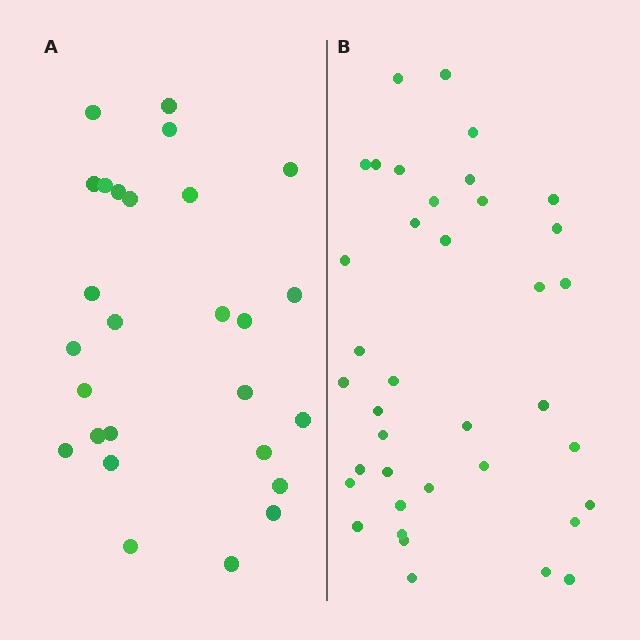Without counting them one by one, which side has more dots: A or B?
Region B (the right region) has more dots.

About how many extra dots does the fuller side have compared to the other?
Region B has roughly 12 or so more dots than region A.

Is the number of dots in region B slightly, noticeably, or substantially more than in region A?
Region B has noticeably more, but not dramatically so. The ratio is roughly 1.4 to 1.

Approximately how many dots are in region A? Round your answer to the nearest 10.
About 30 dots. (The exact count is 27, which rounds to 30.)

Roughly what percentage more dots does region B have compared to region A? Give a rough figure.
About 40% more.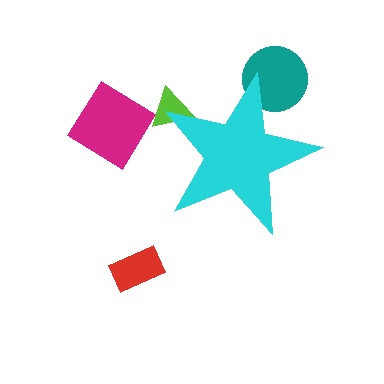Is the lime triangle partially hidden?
Yes, the lime triangle is partially hidden behind the cyan star.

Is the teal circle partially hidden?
Yes, the teal circle is partially hidden behind the cyan star.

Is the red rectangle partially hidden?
No, the red rectangle is fully visible.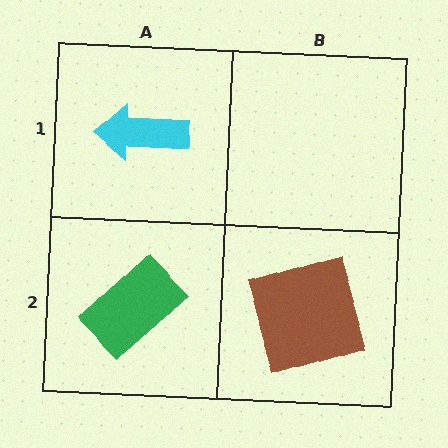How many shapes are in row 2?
2 shapes.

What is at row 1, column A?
A cyan arrow.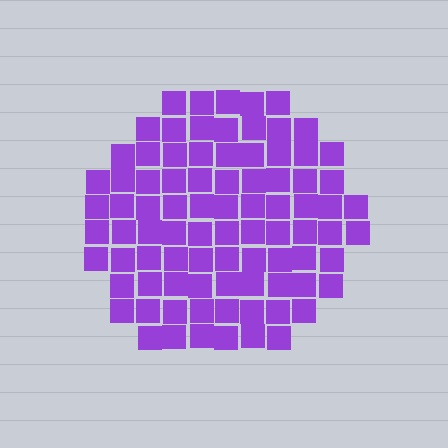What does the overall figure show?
The overall figure shows a circle.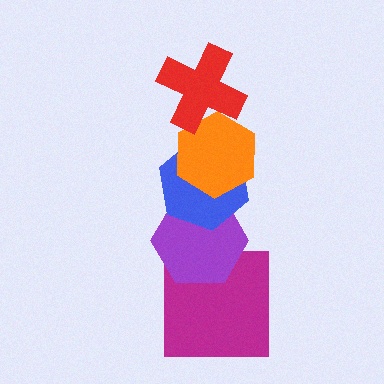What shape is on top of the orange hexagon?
The red cross is on top of the orange hexagon.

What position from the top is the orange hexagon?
The orange hexagon is 2nd from the top.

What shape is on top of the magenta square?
The purple hexagon is on top of the magenta square.